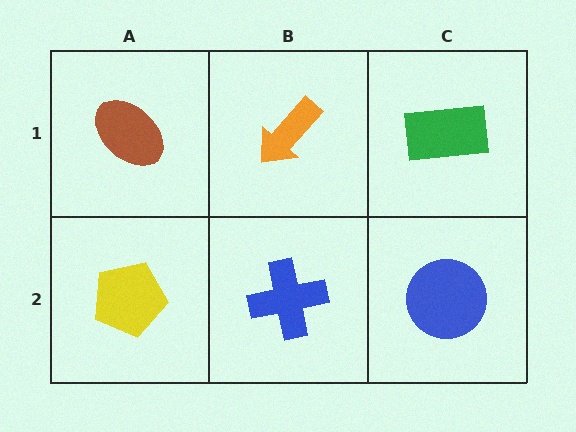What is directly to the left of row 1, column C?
An orange arrow.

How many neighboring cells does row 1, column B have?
3.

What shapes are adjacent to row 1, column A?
A yellow pentagon (row 2, column A), an orange arrow (row 1, column B).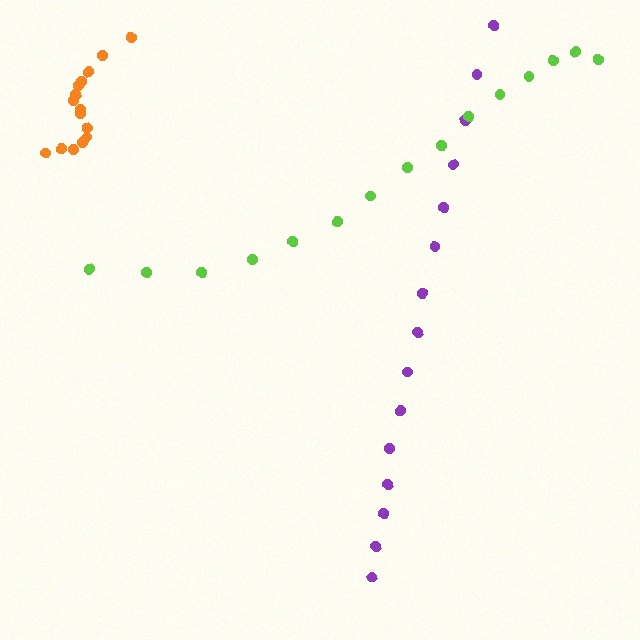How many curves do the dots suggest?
There are 3 distinct paths.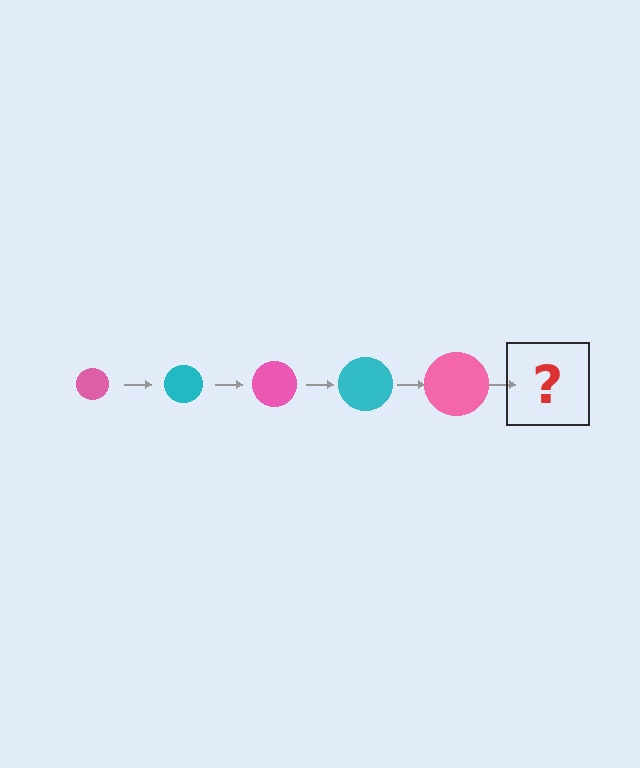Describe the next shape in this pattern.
It should be a cyan circle, larger than the previous one.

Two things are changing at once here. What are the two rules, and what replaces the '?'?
The two rules are that the circle grows larger each step and the color cycles through pink and cyan. The '?' should be a cyan circle, larger than the previous one.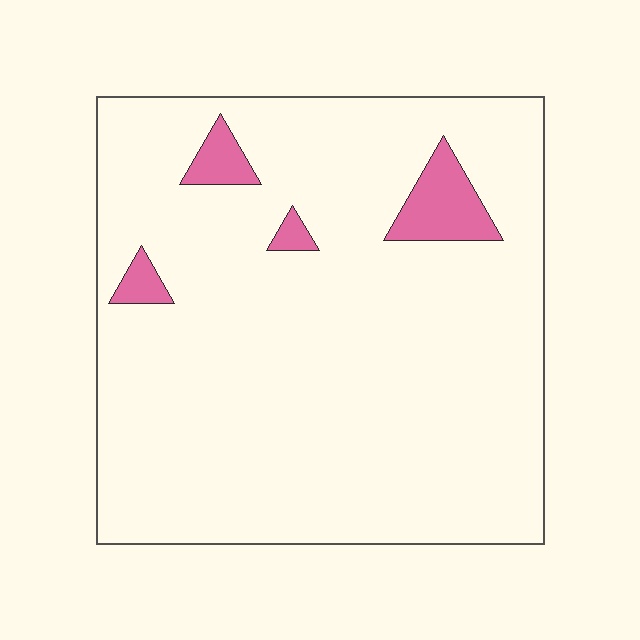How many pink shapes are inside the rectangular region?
4.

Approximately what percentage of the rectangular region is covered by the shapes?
Approximately 5%.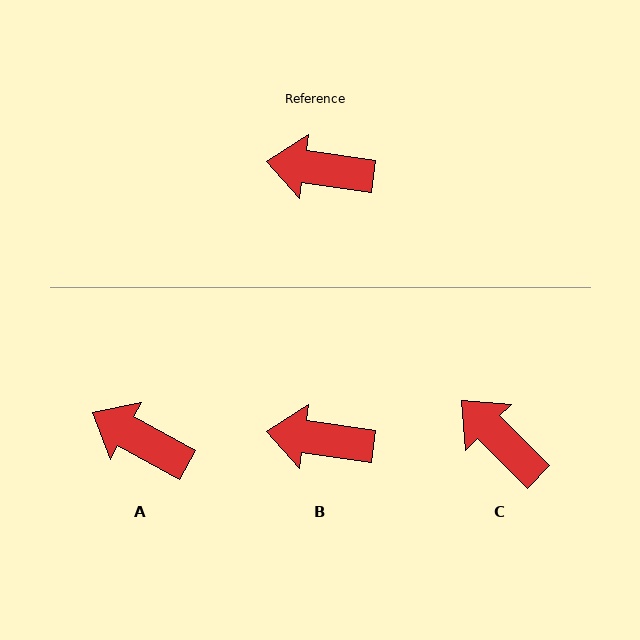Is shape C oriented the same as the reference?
No, it is off by about 37 degrees.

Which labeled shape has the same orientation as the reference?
B.